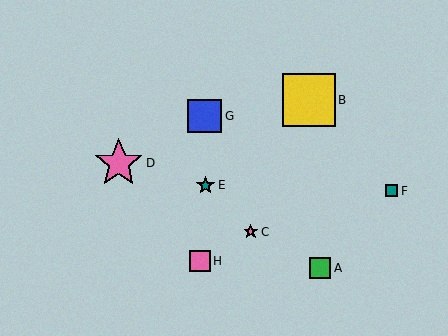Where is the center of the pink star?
The center of the pink star is at (119, 163).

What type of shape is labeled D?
Shape D is a pink star.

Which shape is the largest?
The yellow square (labeled B) is the largest.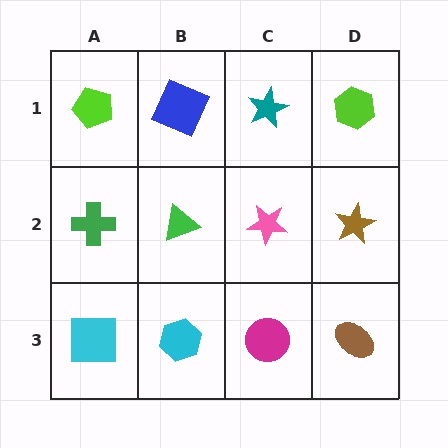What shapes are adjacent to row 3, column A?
A green cross (row 2, column A), a cyan hexagon (row 3, column B).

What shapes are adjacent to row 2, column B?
A blue square (row 1, column B), a cyan hexagon (row 3, column B), a green cross (row 2, column A), a pink star (row 2, column C).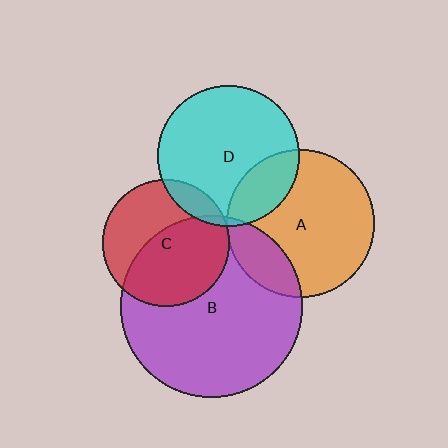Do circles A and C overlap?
Yes.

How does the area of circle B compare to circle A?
Approximately 1.5 times.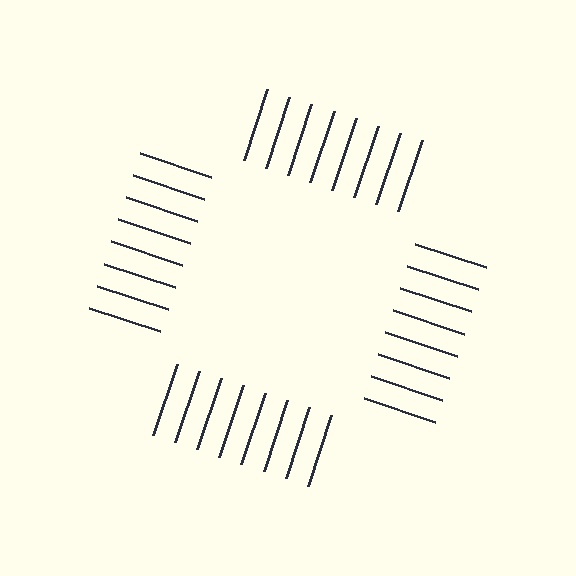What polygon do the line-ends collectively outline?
An illusory square — the line segments terminate on its edges but no continuous stroke is drawn.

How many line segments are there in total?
32 — 8 along each of the 4 edges.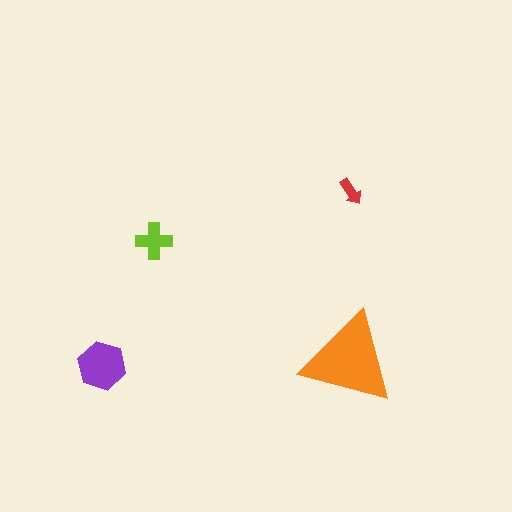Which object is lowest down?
The purple hexagon is bottommost.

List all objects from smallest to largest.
The red arrow, the lime cross, the purple hexagon, the orange triangle.